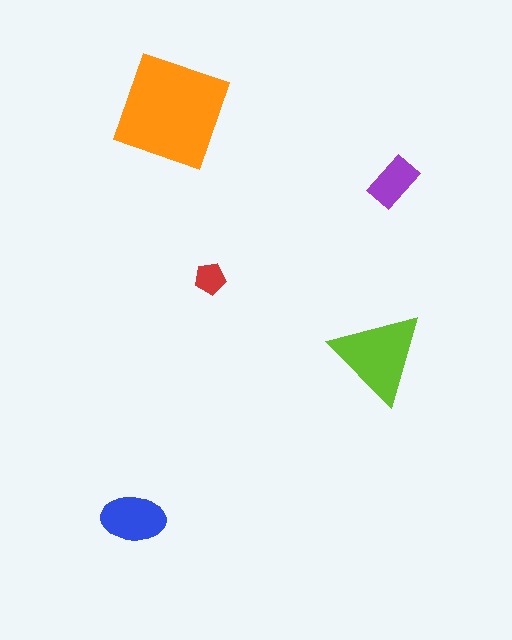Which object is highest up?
The orange diamond is topmost.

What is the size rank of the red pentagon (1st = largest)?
5th.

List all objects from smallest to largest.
The red pentagon, the purple rectangle, the blue ellipse, the lime triangle, the orange diamond.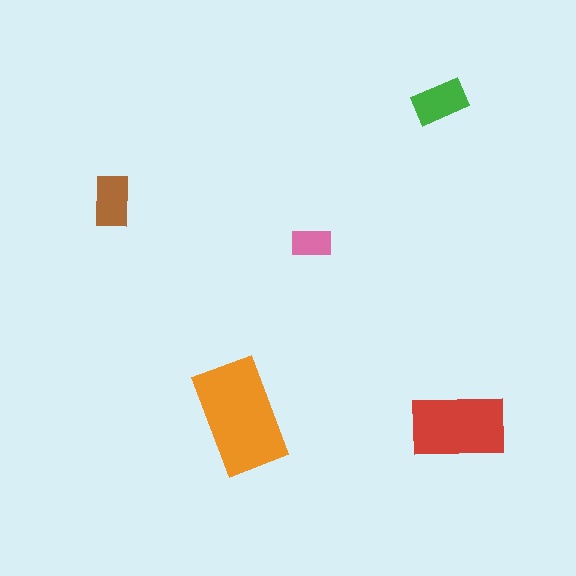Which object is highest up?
The green rectangle is topmost.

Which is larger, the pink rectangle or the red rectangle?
The red one.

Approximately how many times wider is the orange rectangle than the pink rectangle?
About 3 times wider.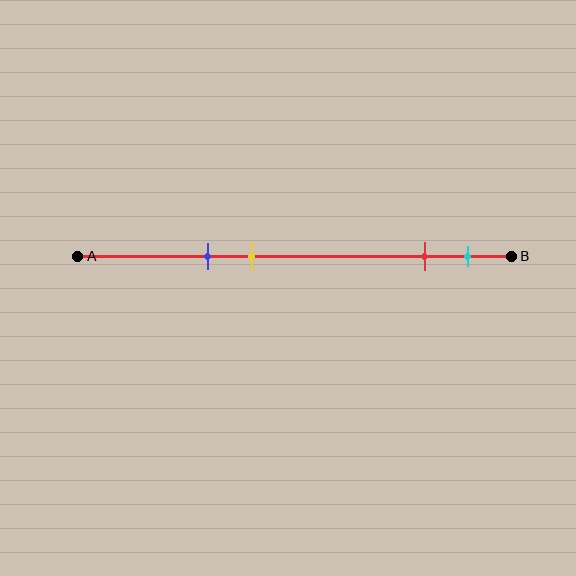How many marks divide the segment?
There are 4 marks dividing the segment.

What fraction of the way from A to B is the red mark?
The red mark is approximately 80% (0.8) of the way from A to B.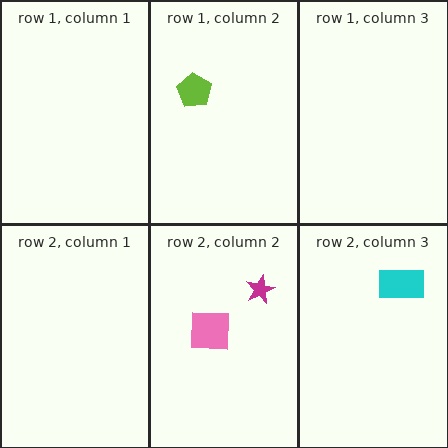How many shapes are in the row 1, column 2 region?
1.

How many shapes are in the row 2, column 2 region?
2.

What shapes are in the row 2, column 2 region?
The magenta star, the pink square.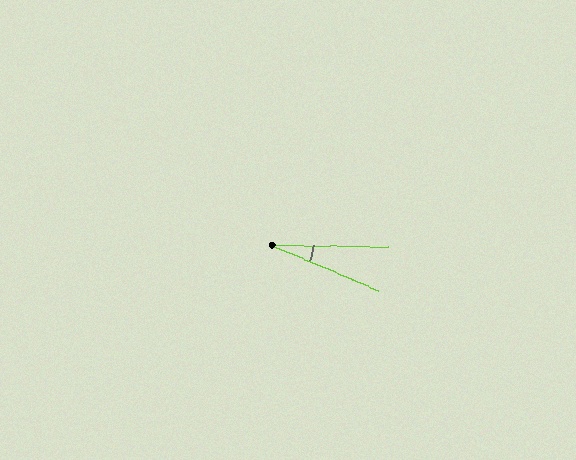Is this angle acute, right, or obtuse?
It is acute.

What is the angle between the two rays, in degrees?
Approximately 22 degrees.